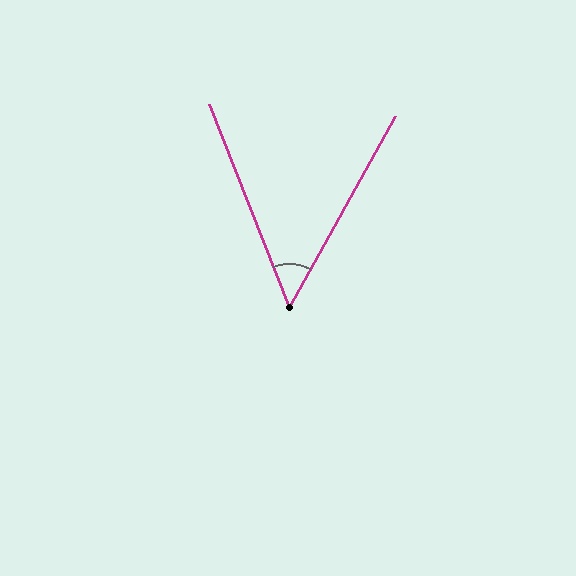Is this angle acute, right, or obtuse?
It is acute.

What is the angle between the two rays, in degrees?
Approximately 51 degrees.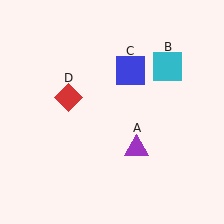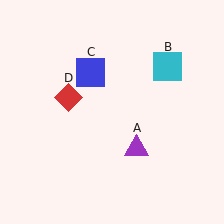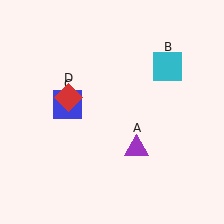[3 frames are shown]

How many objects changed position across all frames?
1 object changed position: blue square (object C).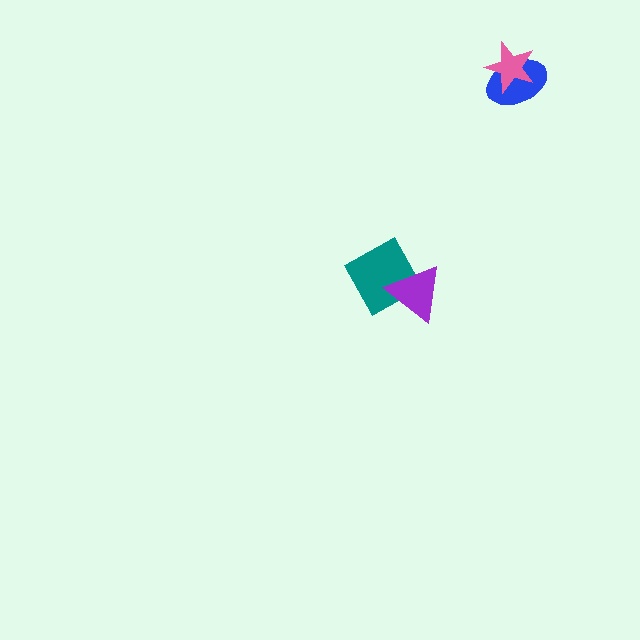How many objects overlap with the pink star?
1 object overlaps with the pink star.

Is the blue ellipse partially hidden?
Yes, it is partially covered by another shape.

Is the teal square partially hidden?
Yes, it is partially covered by another shape.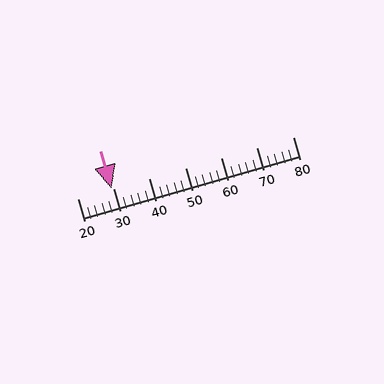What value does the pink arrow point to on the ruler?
The pink arrow points to approximately 29.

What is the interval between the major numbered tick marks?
The major tick marks are spaced 10 units apart.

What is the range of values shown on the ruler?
The ruler shows values from 20 to 80.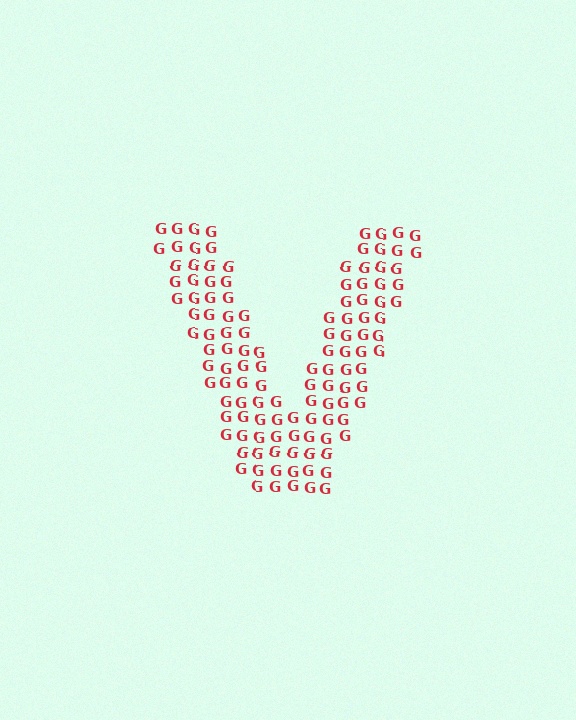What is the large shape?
The large shape is the letter V.